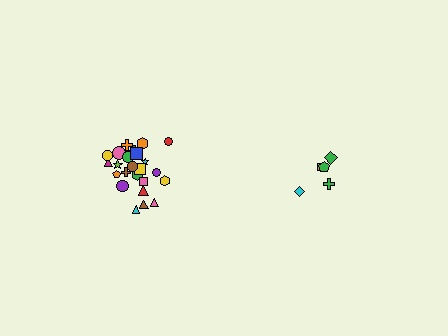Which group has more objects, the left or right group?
The left group.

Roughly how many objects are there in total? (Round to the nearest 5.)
Roughly 30 objects in total.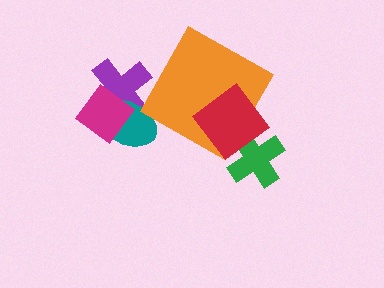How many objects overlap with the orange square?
1 object overlaps with the orange square.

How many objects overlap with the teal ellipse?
2 objects overlap with the teal ellipse.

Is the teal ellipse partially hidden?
Yes, it is partially covered by another shape.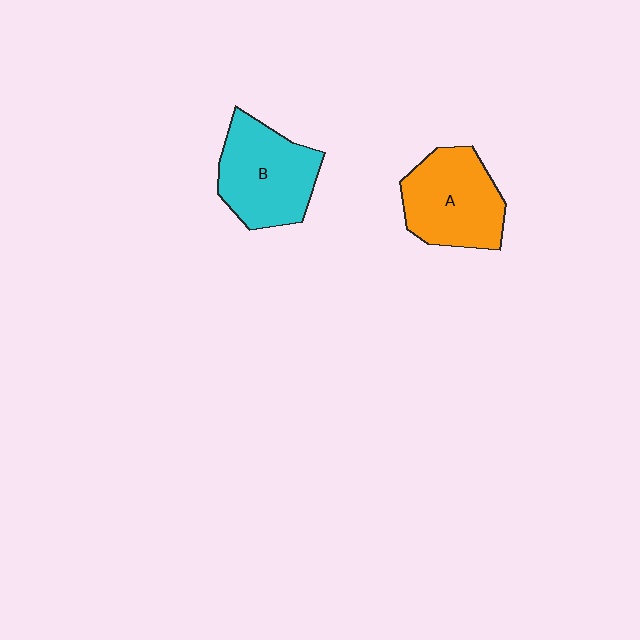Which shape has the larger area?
Shape B (cyan).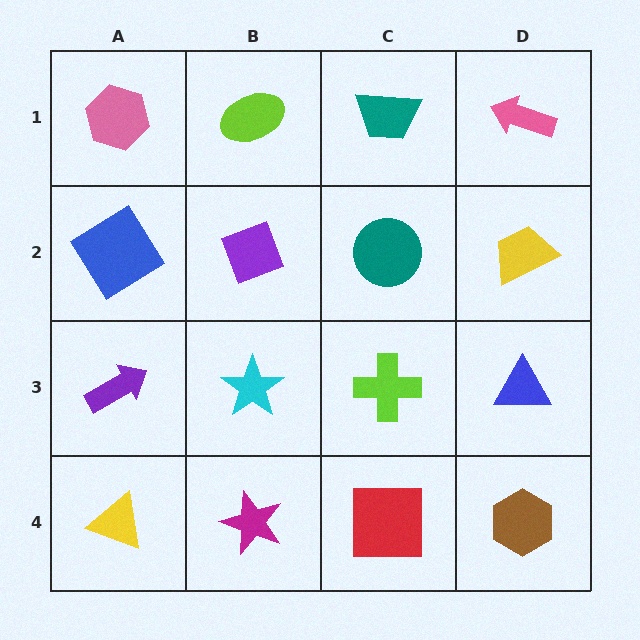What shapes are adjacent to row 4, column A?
A purple arrow (row 3, column A), a magenta star (row 4, column B).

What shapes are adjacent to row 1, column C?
A teal circle (row 2, column C), a lime ellipse (row 1, column B), a pink arrow (row 1, column D).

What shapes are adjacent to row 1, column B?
A purple diamond (row 2, column B), a pink hexagon (row 1, column A), a teal trapezoid (row 1, column C).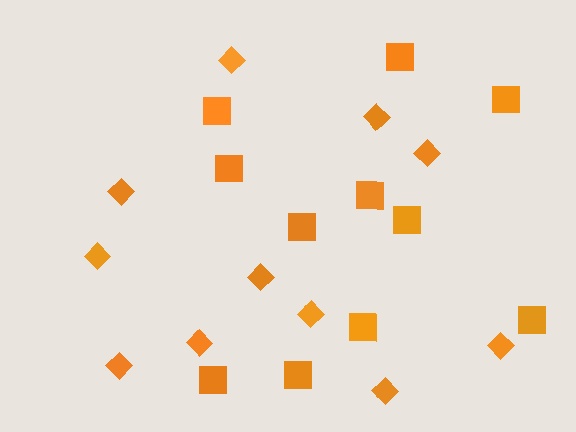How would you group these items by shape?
There are 2 groups: one group of squares (11) and one group of diamonds (11).